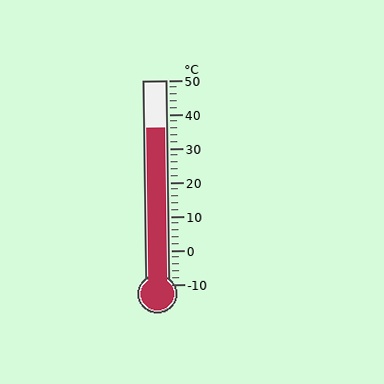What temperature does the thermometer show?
The thermometer shows approximately 36°C.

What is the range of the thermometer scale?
The thermometer scale ranges from -10°C to 50°C.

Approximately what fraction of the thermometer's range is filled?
The thermometer is filled to approximately 75% of its range.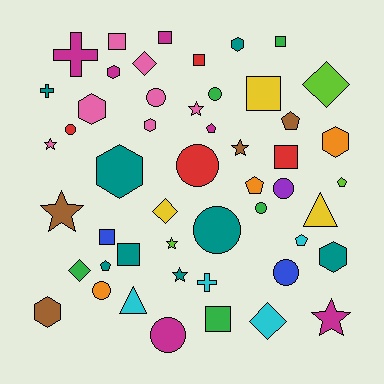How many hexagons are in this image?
There are 8 hexagons.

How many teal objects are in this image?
There are 8 teal objects.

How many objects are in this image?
There are 50 objects.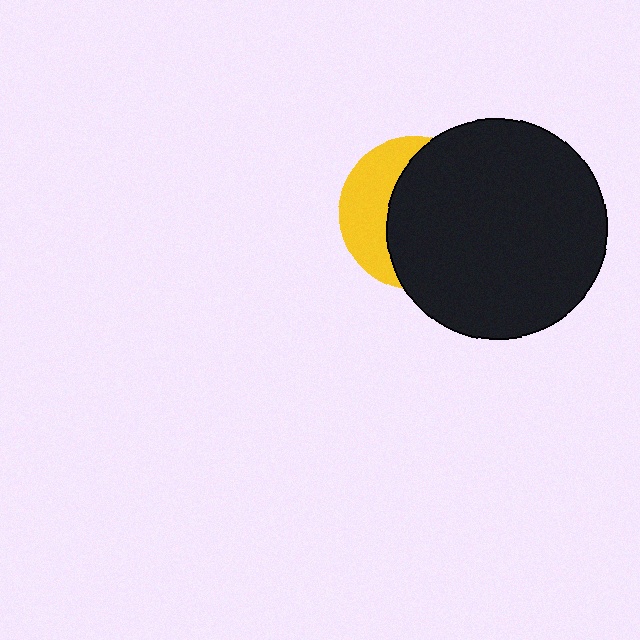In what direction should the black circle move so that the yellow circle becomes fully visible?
The black circle should move right. That is the shortest direction to clear the overlap and leave the yellow circle fully visible.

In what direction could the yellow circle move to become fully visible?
The yellow circle could move left. That would shift it out from behind the black circle entirely.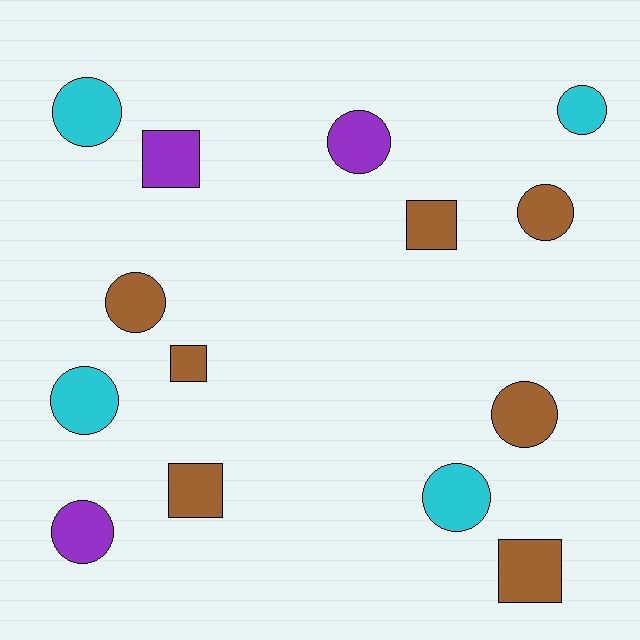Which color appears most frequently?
Brown, with 7 objects.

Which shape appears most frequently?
Circle, with 9 objects.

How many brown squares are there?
There are 4 brown squares.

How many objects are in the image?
There are 14 objects.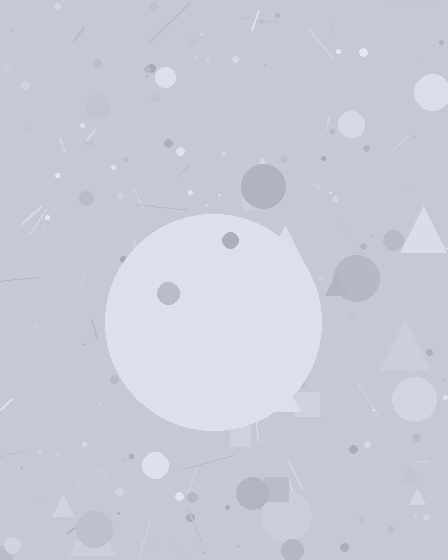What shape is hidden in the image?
A circle is hidden in the image.